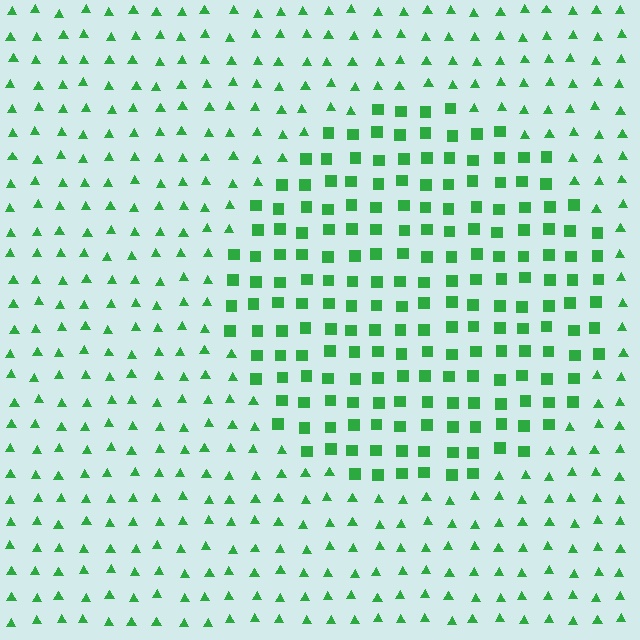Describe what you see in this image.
The image is filled with small green elements arranged in a uniform grid. A circle-shaped region contains squares, while the surrounding area contains triangles. The boundary is defined purely by the change in element shape.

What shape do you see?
I see a circle.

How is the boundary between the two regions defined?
The boundary is defined by a change in element shape: squares inside vs. triangles outside. All elements share the same color and spacing.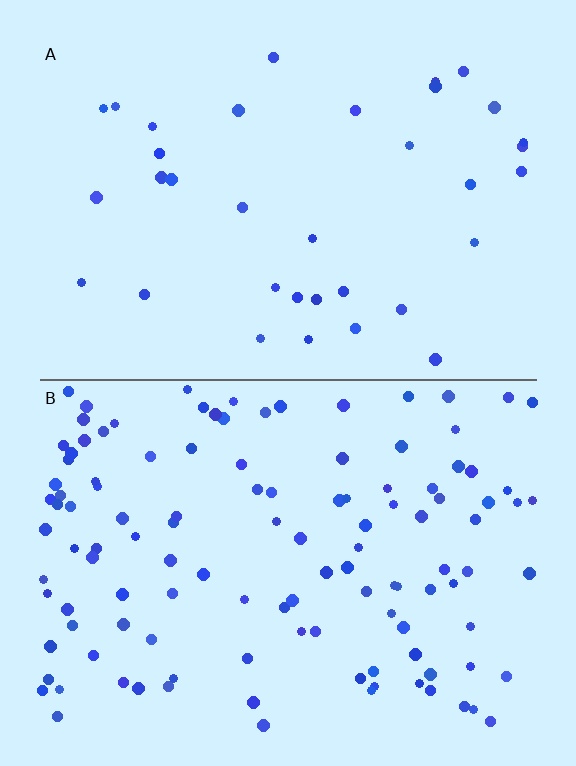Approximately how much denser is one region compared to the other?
Approximately 3.4× — region B over region A.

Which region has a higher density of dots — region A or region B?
B (the bottom).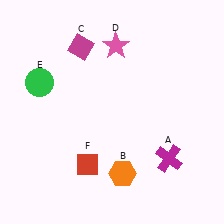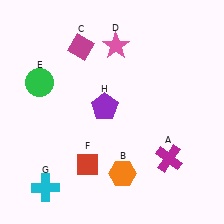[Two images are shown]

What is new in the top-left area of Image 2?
A purple pentagon (H) was added in the top-left area of Image 2.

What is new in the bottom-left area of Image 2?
A cyan cross (G) was added in the bottom-left area of Image 2.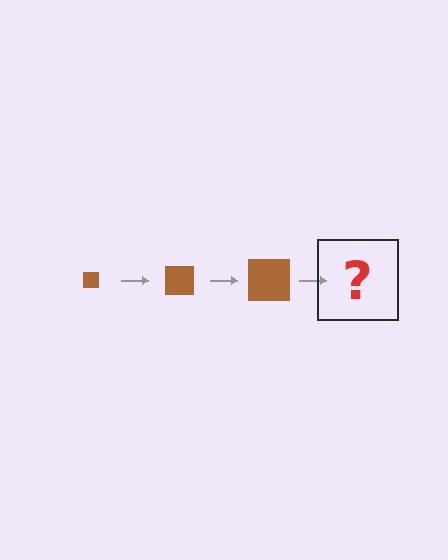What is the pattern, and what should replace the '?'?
The pattern is that the square gets progressively larger each step. The '?' should be a brown square, larger than the previous one.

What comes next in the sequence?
The next element should be a brown square, larger than the previous one.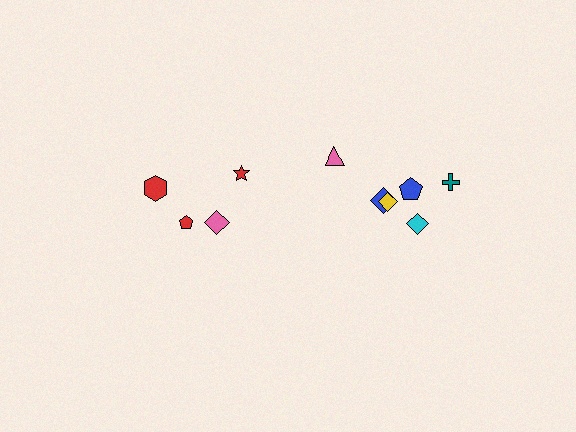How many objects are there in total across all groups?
There are 10 objects.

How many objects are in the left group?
There are 4 objects.